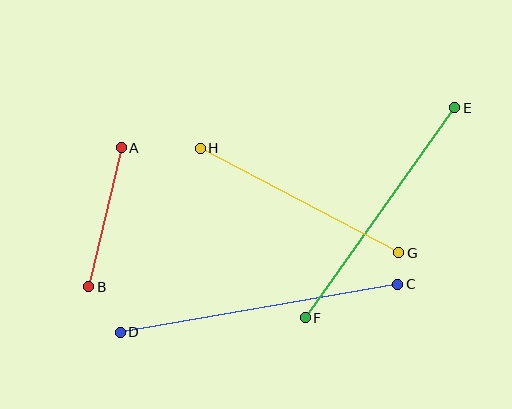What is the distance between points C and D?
The distance is approximately 282 pixels.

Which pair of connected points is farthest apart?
Points C and D are farthest apart.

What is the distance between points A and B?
The distance is approximately 143 pixels.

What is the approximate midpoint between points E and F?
The midpoint is at approximately (380, 213) pixels.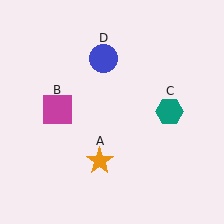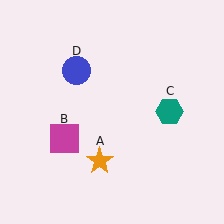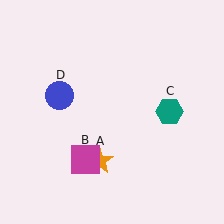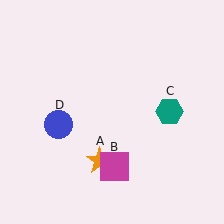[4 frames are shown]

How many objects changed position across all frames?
2 objects changed position: magenta square (object B), blue circle (object D).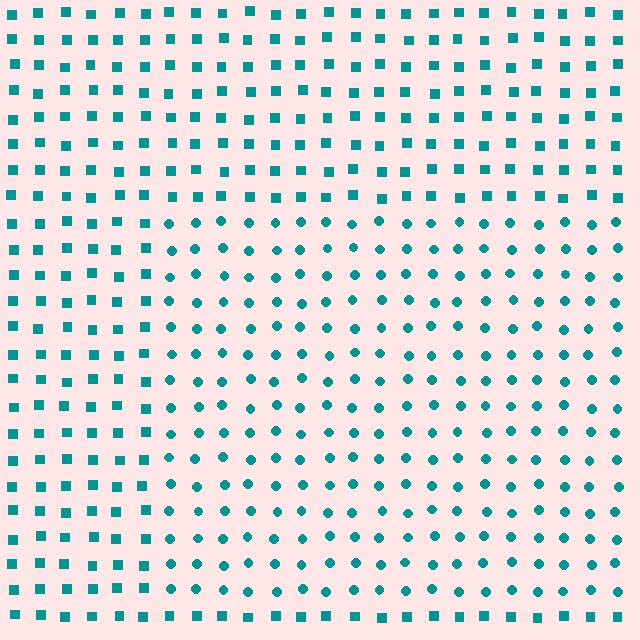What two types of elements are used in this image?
The image uses circles inside the rectangle region and squares outside it.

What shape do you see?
I see a rectangle.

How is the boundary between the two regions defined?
The boundary is defined by a change in element shape: circles inside vs. squares outside. All elements share the same color and spacing.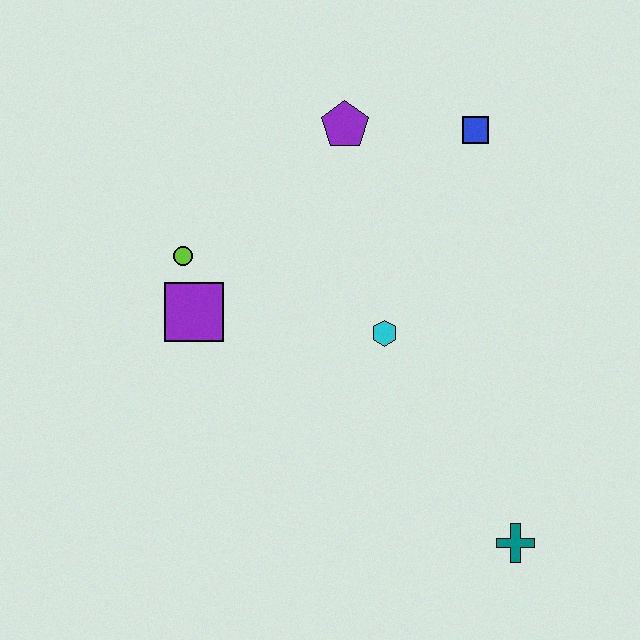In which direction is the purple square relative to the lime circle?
The purple square is below the lime circle.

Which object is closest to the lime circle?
The purple square is closest to the lime circle.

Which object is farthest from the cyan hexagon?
The teal cross is farthest from the cyan hexagon.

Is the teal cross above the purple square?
No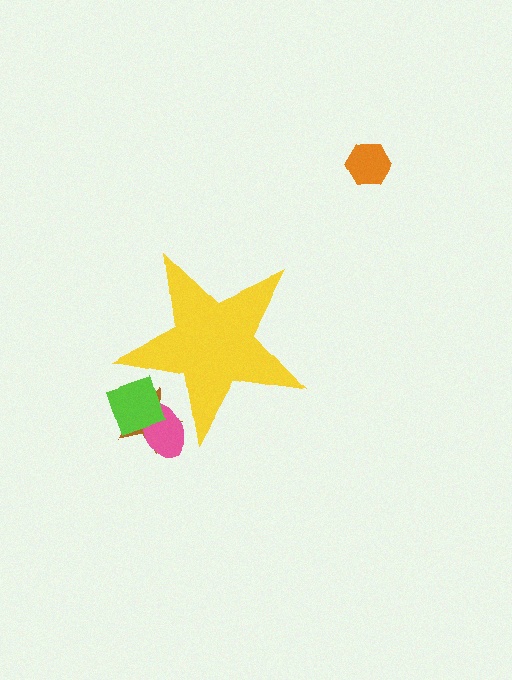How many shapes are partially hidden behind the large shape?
3 shapes are partially hidden.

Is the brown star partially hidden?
Yes, the brown star is partially hidden behind the yellow star.